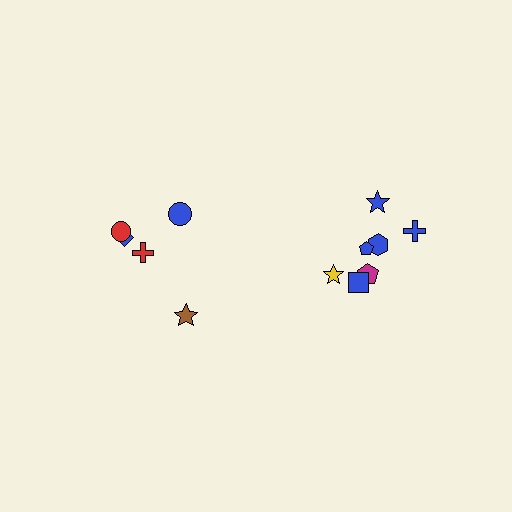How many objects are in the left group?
There are 5 objects.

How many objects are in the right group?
There are 7 objects.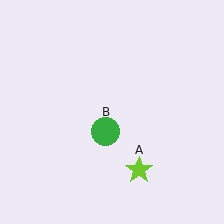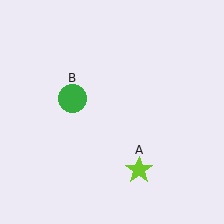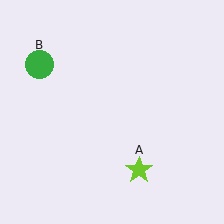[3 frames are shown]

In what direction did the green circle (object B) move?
The green circle (object B) moved up and to the left.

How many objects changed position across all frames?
1 object changed position: green circle (object B).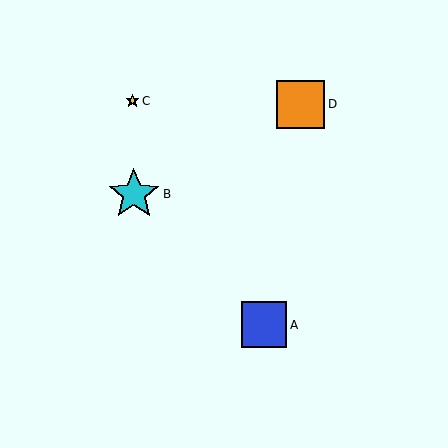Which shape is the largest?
The cyan star (labeled B) is the largest.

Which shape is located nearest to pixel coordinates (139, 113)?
The yellow star (labeled C) at (132, 101) is nearest to that location.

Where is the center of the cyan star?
The center of the cyan star is at (134, 194).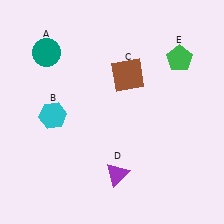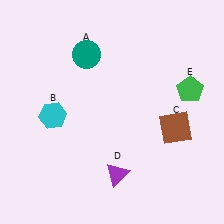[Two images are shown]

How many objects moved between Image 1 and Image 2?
3 objects moved between the two images.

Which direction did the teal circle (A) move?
The teal circle (A) moved right.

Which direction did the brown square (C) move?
The brown square (C) moved down.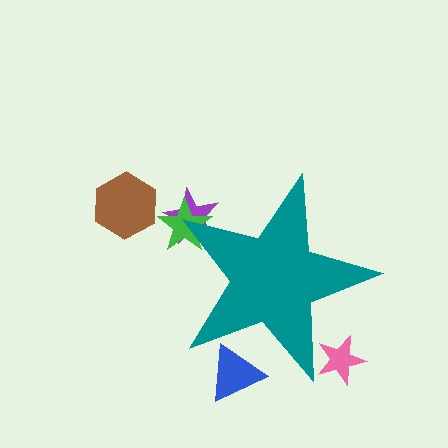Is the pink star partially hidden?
Yes, the pink star is partially hidden behind the teal star.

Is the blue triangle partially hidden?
Yes, the blue triangle is partially hidden behind the teal star.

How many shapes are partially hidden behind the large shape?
4 shapes are partially hidden.